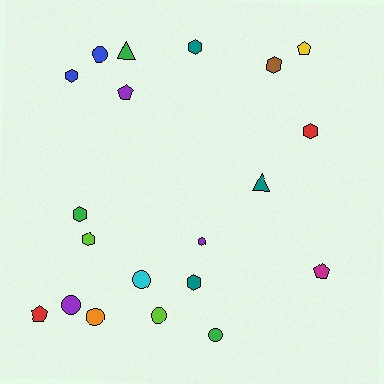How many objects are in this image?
There are 20 objects.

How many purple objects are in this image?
There are 3 purple objects.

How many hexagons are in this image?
There are 8 hexagons.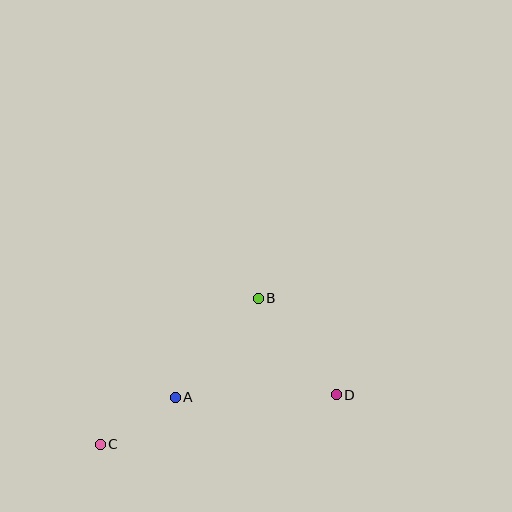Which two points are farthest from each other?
Points C and D are farthest from each other.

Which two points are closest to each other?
Points A and C are closest to each other.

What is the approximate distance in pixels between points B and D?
The distance between B and D is approximately 124 pixels.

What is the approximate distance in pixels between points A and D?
The distance between A and D is approximately 161 pixels.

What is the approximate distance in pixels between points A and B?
The distance between A and B is approximately 129 pixels.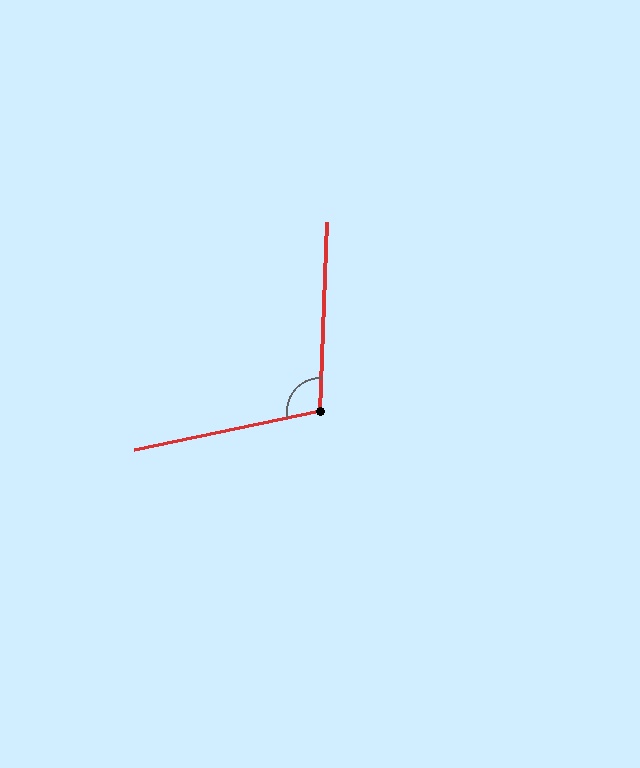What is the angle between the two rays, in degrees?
Approximately 104 degrees.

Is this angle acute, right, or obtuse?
It is obtuse.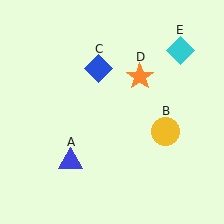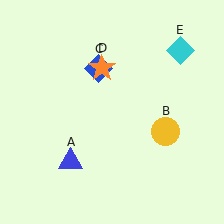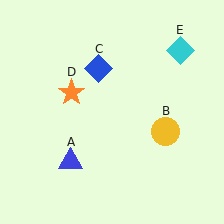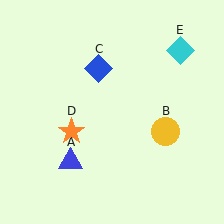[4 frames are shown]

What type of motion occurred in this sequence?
The orange star (object D) rotated counterclockwise around the center of the scene.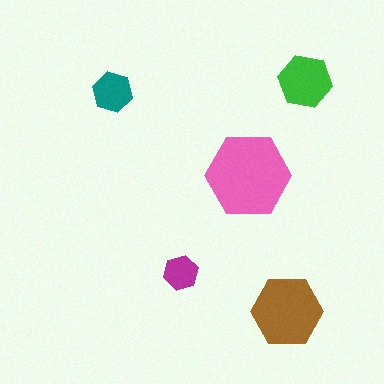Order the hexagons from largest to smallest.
the pink one, the brown one, the green one, the teal one, the magenta one.